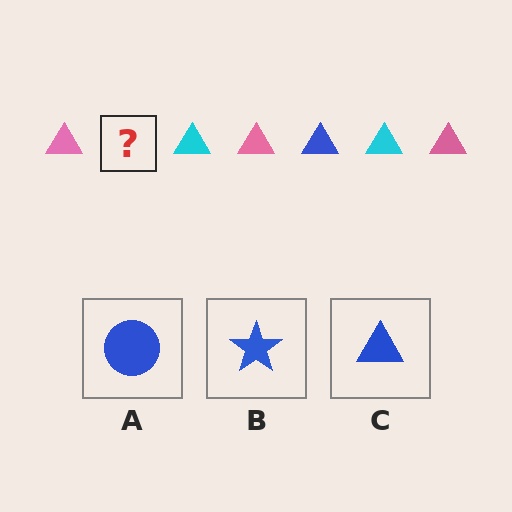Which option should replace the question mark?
Option C.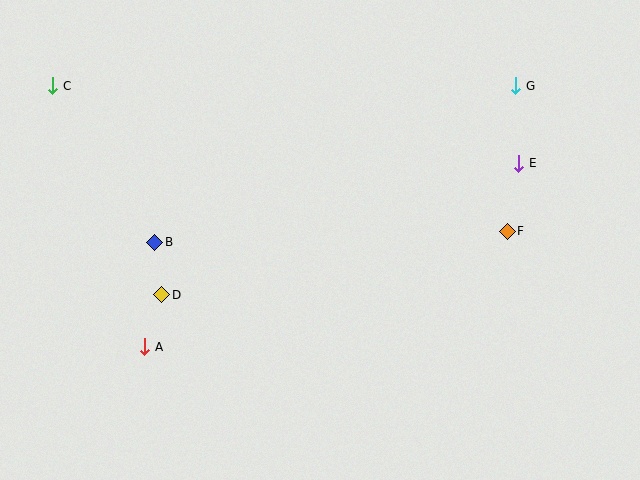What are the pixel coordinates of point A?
Point A is at (145, 347).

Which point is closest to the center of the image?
Point B at (155, 242) is closest to the center.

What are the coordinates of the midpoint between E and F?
The midpoint between E and F is at (513, 197).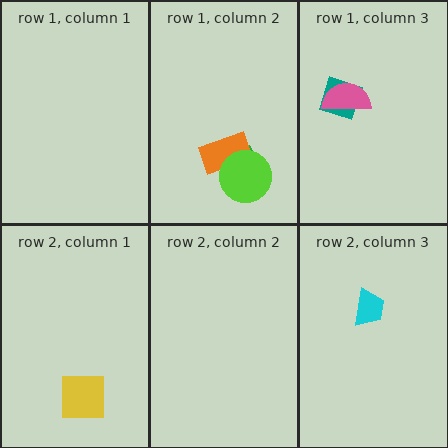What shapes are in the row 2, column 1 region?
The yellow square.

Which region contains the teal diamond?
The row 1, column 3 region.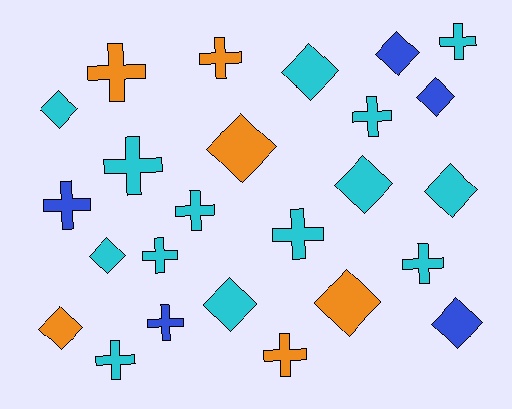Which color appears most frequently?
Cyan, with 14 objects.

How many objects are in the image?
There are 25 objects.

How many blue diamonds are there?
There are 3 blue diamonds.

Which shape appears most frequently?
Cross, with 13 objects.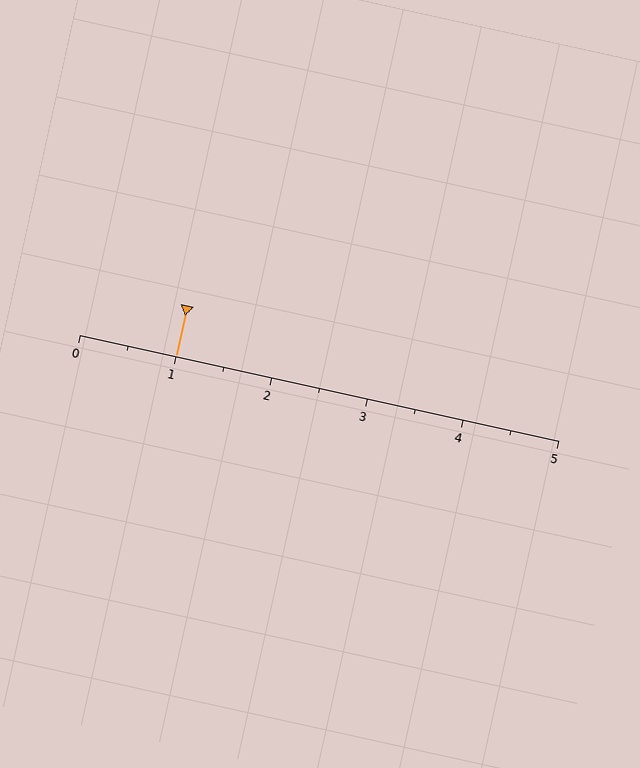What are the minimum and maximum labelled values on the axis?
The axis runs from 0 to 5.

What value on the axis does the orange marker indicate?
The marker indicates approximately 1.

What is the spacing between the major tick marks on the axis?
The major ticks are spaced 1 apart.